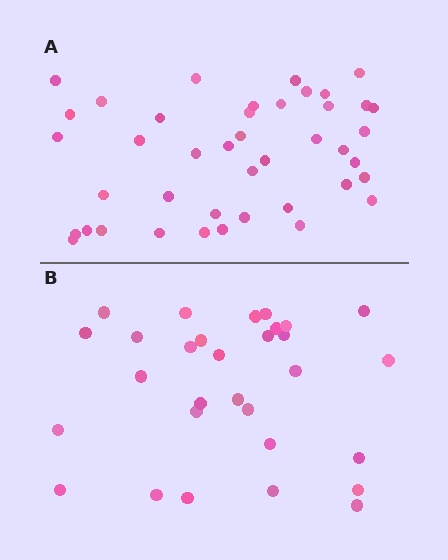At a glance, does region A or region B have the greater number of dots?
Region A (the top region) has more dots.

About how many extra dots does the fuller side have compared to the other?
Region A has roughly 12 or so more dots than region B.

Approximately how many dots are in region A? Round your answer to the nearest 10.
About 40 dots. (The exact count is 42, which rounds to 40.)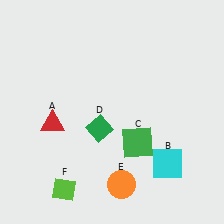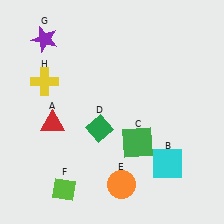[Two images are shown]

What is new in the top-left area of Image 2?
A yellow cross (H) was added in the top-left area of Image 2.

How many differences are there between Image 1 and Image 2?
There are 2 differences between the two images.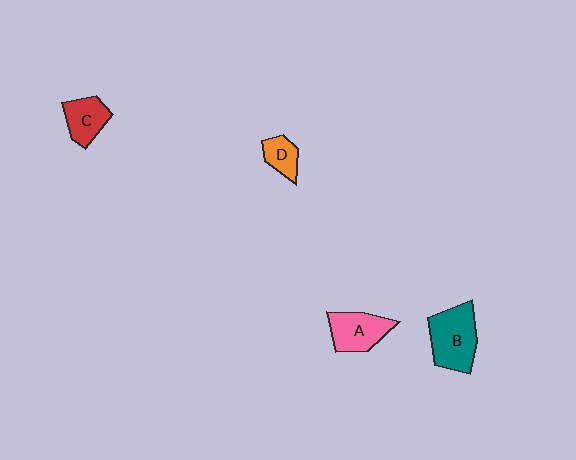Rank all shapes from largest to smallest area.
From largest to smallest: B (teal), A (pink), C (red), D (orange).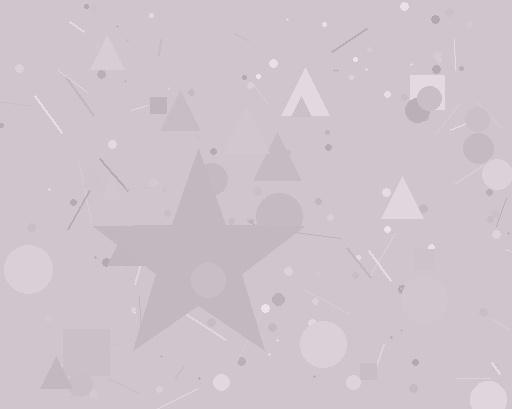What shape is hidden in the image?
A star is hidden in the image.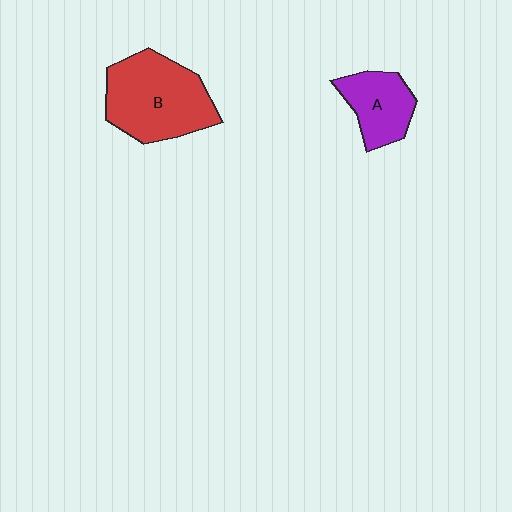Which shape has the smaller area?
Shape A (purple).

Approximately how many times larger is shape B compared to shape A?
Approximately 1.8 times.